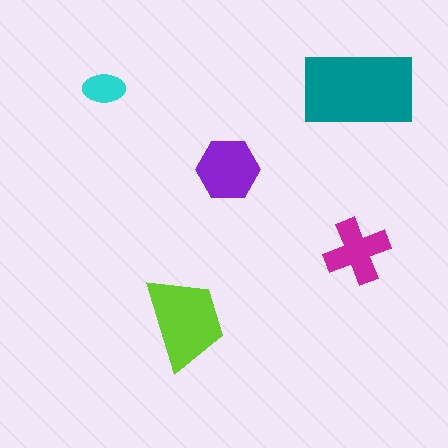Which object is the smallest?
The cyan ellipse.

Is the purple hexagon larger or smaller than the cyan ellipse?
Larger.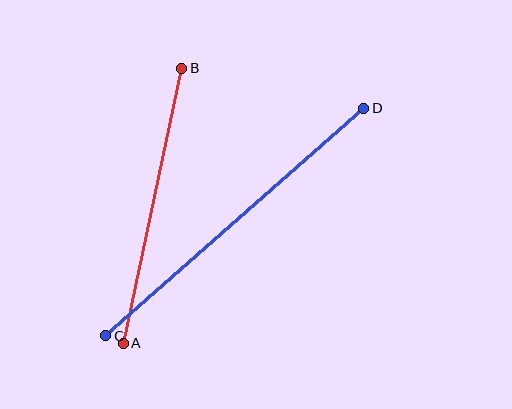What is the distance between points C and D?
The distance is approximately 344 pixels.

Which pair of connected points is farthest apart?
Points C and D are farthest apart.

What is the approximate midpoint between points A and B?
The midpoint is at approximately (152, 206) pixels.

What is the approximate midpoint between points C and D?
The midpoint is at approximately (235, 222) pixels.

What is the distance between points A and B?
The distance is approximately 281 pixels.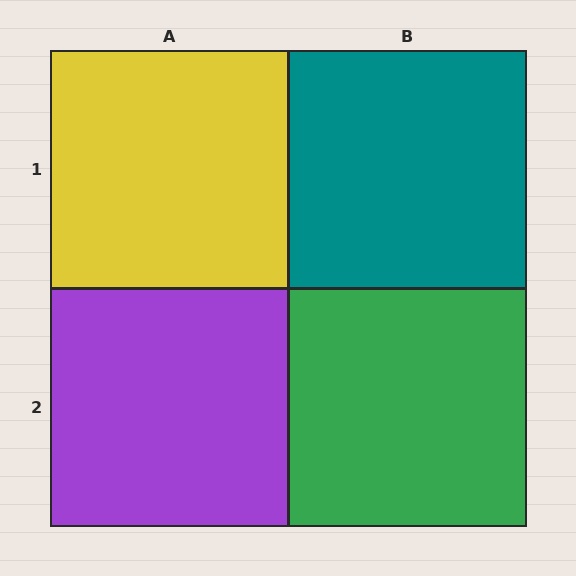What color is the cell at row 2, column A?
Purple.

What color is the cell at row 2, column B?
Green.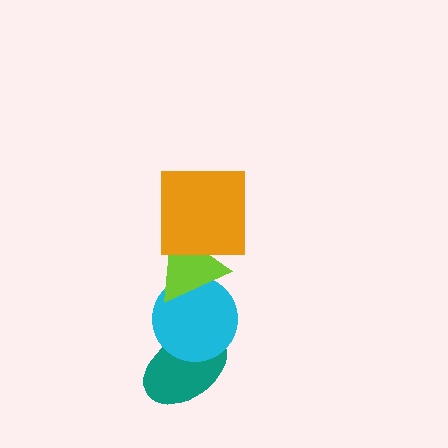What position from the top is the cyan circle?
The cyan circle is 3rd from the top.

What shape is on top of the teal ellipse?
The cyan circle is on top of the teal ellipse.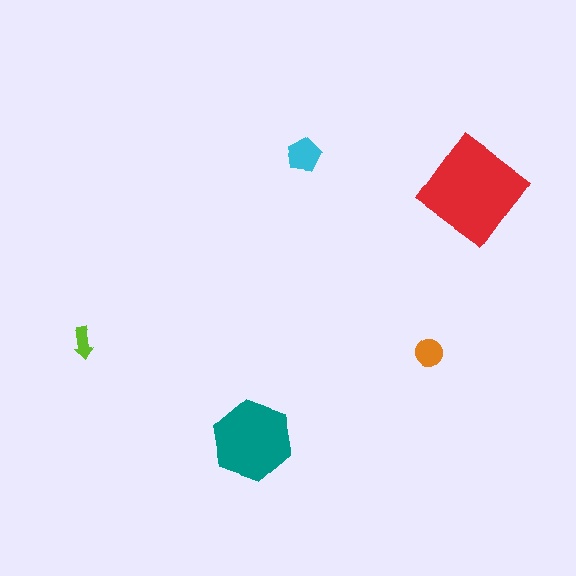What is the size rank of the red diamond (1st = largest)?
1st.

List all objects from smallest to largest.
The lime arrow, the orange circle, the cyan pentagon, the teal hexagon, the red diamond.